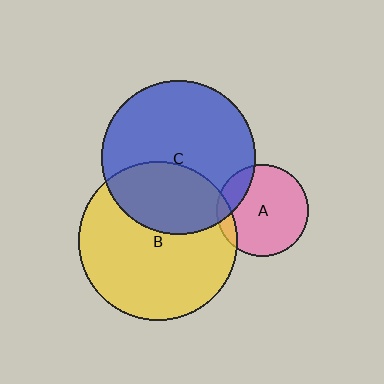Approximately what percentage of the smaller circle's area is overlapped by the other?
Approximately 35%.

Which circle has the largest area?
Circle B (yellow).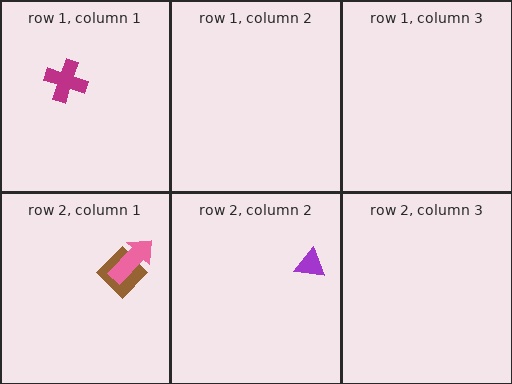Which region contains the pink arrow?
The row 2, column 1 region.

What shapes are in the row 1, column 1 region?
The magenta cross.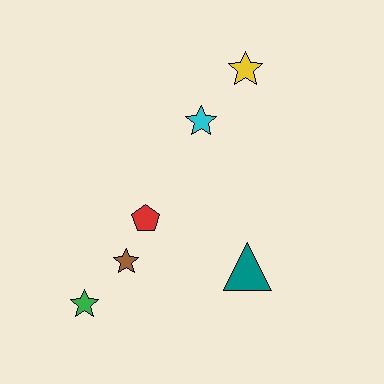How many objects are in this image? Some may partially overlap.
There are 6 objects.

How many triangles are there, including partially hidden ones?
There is 1 triangle.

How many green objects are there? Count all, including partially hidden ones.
There is 1 green object.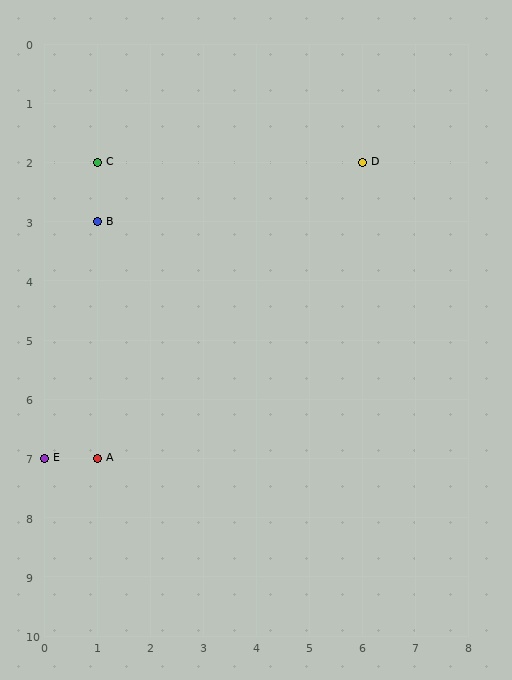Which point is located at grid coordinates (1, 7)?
Point A is at (1, 7).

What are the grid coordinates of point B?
Point B is at grid coordinates (1, 3).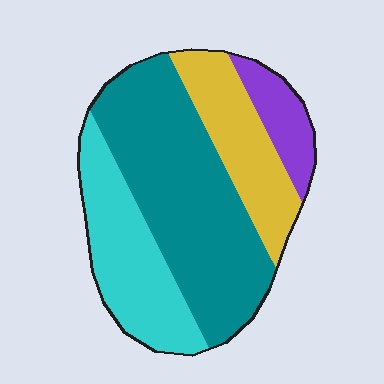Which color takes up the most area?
Teal, at roughly 45%.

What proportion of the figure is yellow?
Yellow covers 20% of the figure.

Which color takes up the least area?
Purple, at roughly 10%.